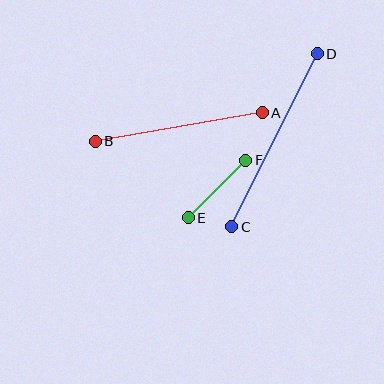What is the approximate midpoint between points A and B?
The midpoint is at approximately (179, 127) pixels.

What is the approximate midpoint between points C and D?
The midpoint is at approximately (274, 140) pixels.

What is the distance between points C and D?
The distance is approximately 193 pixels.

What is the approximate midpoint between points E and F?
The midpoint is at approximately (217, 189) pixels.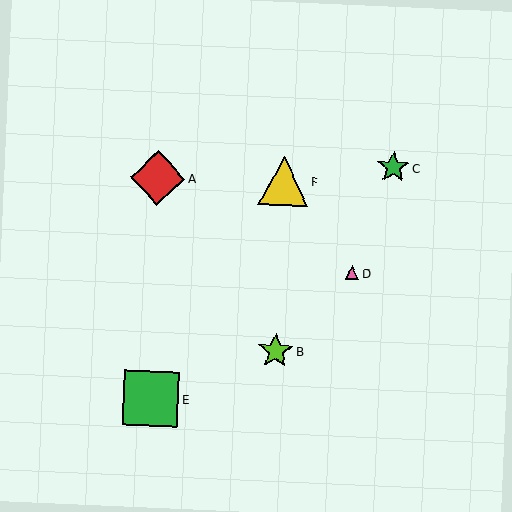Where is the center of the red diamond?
The center of the red diamond is at (158, 178).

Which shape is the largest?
The green square (labeled E) is the largest.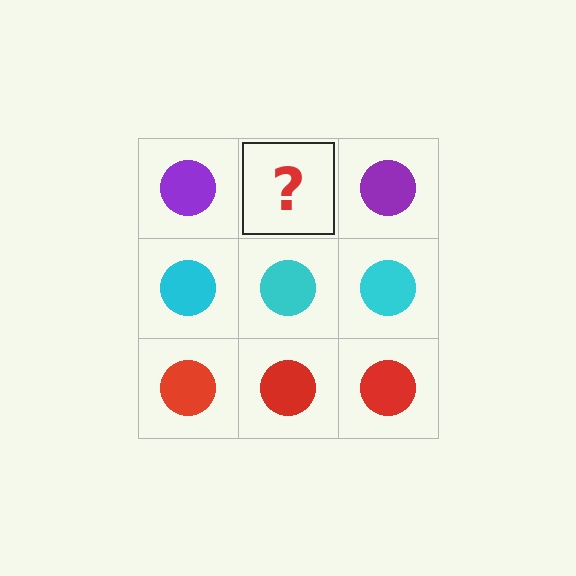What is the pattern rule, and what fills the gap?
The rule is that each row has a consistent color. The gap should be filled with a purple circle.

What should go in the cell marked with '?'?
The missing cell should contain a purple circle.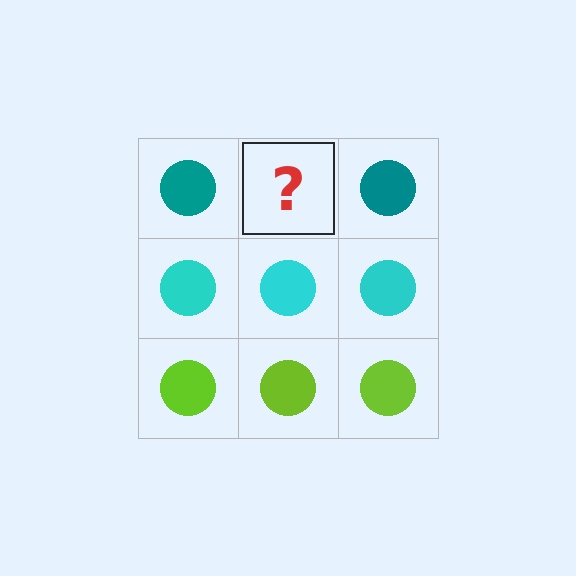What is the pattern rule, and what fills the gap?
The rule is that each row has a consistent color. The gap should be filled with a teal circle.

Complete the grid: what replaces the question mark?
The question mark should be replaced with a teal circle.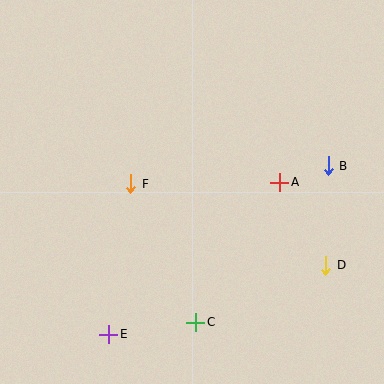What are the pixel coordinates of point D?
Point D is at (326, 265).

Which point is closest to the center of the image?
Point F at (131, 184) is closest to the center.